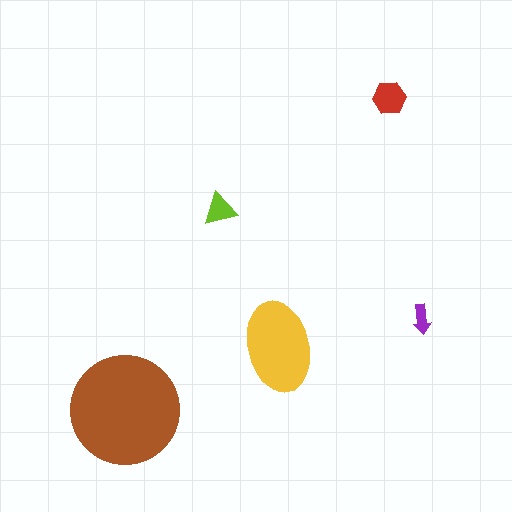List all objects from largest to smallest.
The brown circle, the yellow ellipse, the red hexagon, the lime triangle, the purple arrow.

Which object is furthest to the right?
The purple arrow is rightmost.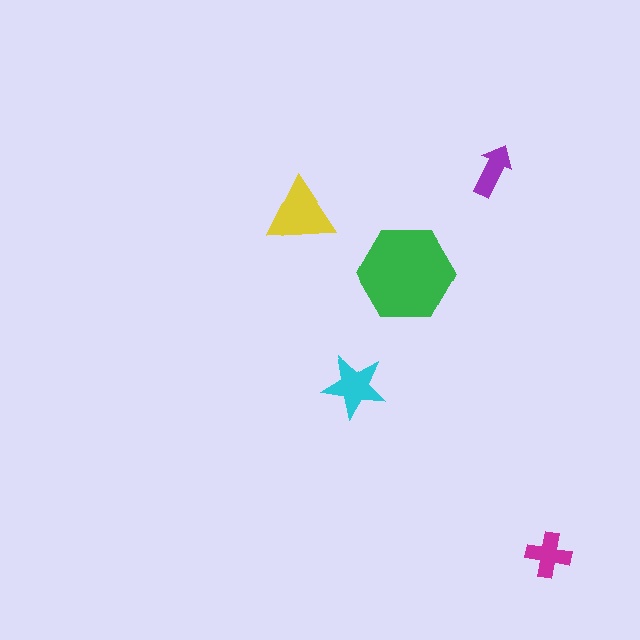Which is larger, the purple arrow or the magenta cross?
The magenta cross.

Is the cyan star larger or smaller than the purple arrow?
Larger.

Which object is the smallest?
The purple arrow.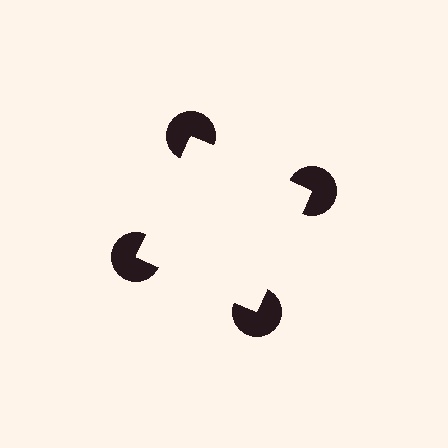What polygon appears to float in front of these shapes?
An illusory square — its edges are inferred from the aligned wedge cuts in the pac-man discs, not physically drawn.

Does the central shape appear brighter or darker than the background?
It typically appears slightly brighter than the background, even though no actual brightness change is drawn.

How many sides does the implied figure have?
4 sides.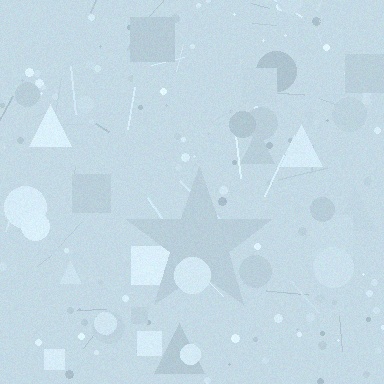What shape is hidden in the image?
A star is hidden in the image.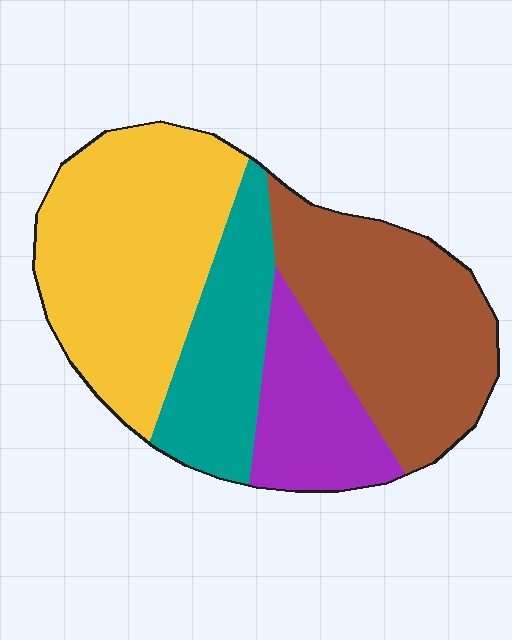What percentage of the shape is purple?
Purple takes up about one sixth (1/6) of the shape.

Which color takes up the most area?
Yellow, at roughly 35%.